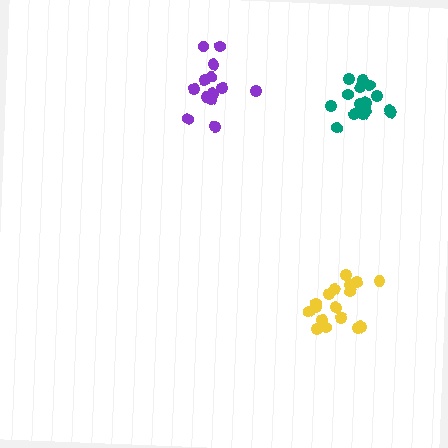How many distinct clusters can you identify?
There are 3 distinct clusters.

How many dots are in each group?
Group 1: 17 dots, Group 2: 13 dots, Group 3: 17 dots (47 total).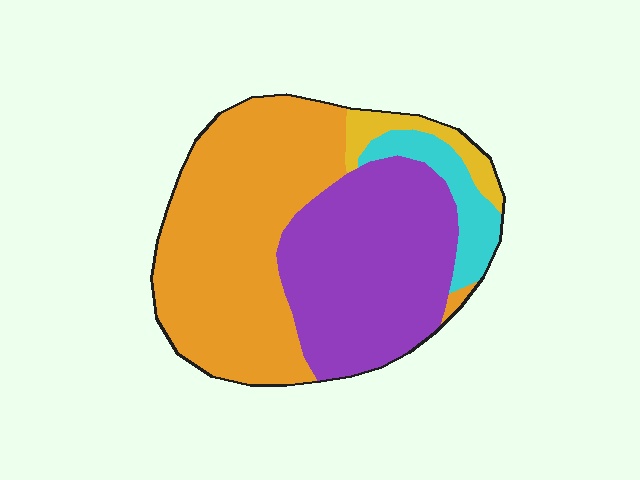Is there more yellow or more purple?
Purple.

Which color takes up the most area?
Orange, at roughly 50%.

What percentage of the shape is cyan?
Cyan takes up about one tenth (1/10) of the shape.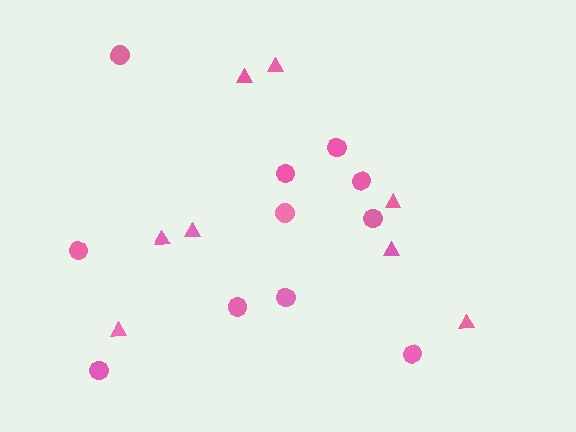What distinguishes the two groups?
There are 2 groups: one group of triangles (8) and one group of circles (11).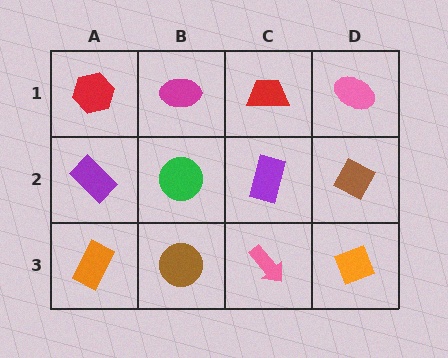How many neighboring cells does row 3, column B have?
3.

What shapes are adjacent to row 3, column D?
A brown diamond (row 2, column D), a pink arrow (row 3, column C).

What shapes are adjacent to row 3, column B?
A green circle (row 2, column B), an orange rectangle (row 3, column A), a pink arrow (row 3, column C).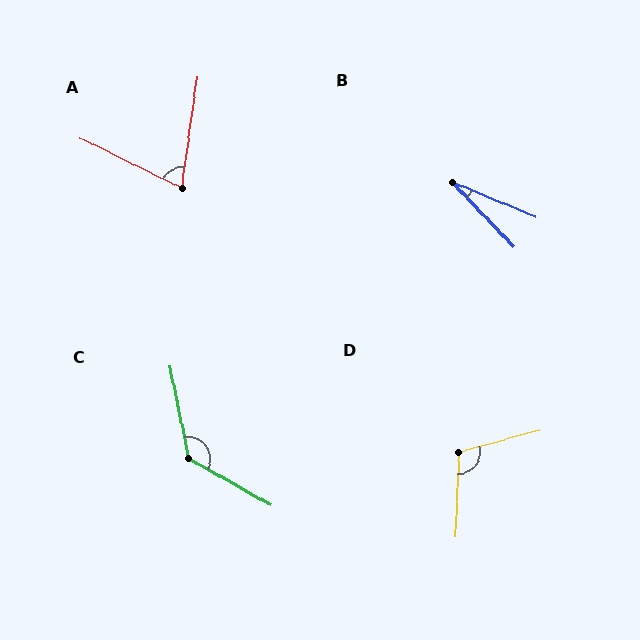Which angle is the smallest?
B, at approximately 24 degrees.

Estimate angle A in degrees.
Approximately 72 degrees.